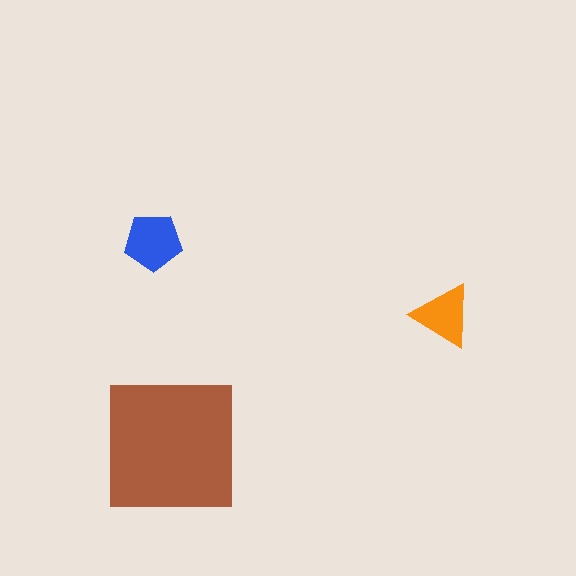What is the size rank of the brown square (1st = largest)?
1st.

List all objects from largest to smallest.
The brown square, the blue pentagon, the orange triangle.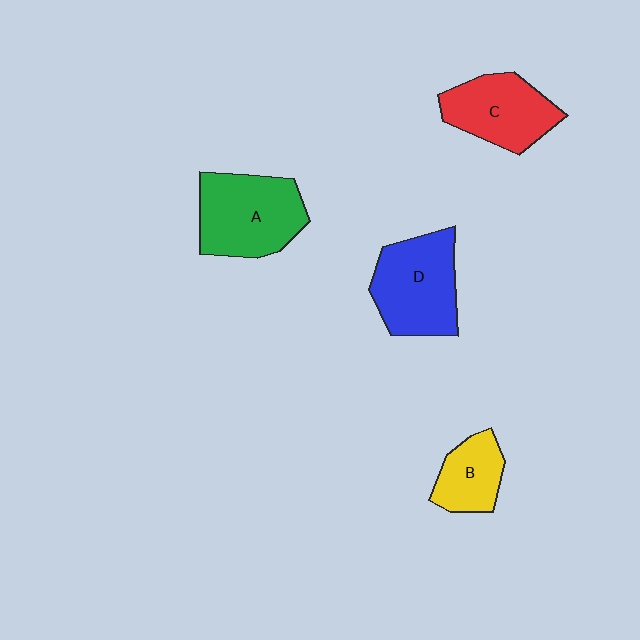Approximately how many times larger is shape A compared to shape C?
Approximately 1.2 times.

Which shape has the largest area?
Shape A (green).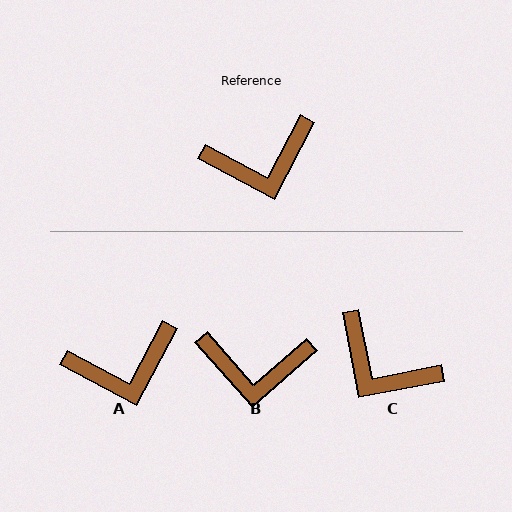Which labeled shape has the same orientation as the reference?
A.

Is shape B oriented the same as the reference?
No, it is off by about 21 degrees.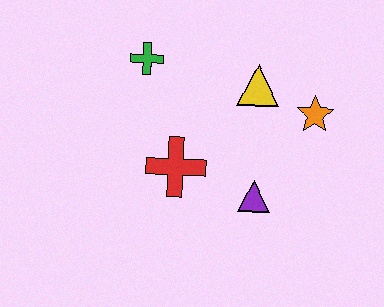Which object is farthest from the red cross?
The orange star is farthest from the red cross.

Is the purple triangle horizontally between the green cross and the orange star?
Yes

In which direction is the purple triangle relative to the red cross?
The purple triangle is to the right of the red cross.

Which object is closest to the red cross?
The purple triangle is closest to the red cross.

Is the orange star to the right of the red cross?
Yes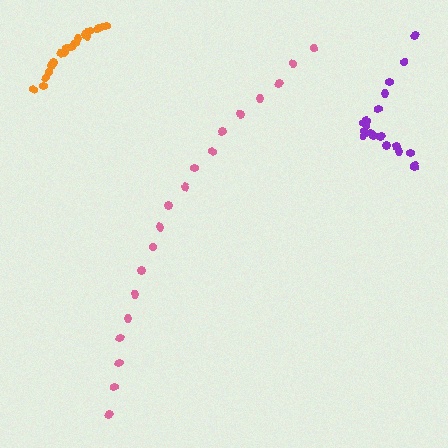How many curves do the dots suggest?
There are 3 distinct paths.